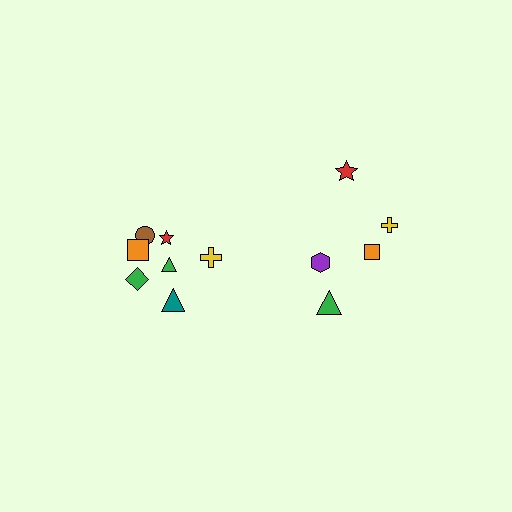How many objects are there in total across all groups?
There are 12 objects.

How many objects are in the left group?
There are 7 objects.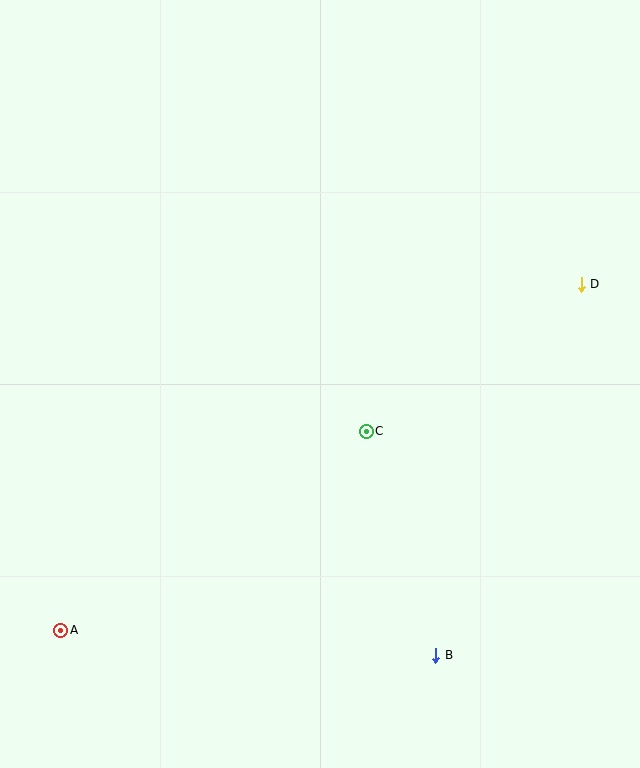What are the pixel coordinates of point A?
Point A is at (61, 630).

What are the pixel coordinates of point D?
Point D is at (581, 284).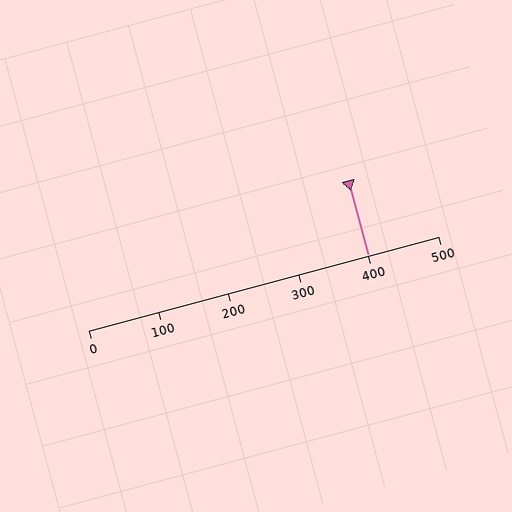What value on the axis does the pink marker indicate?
The marker indicates approximately 400.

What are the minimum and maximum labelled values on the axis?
The axis runs from 0 to 500.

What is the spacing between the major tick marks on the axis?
The major ticks are spaced 100 apart.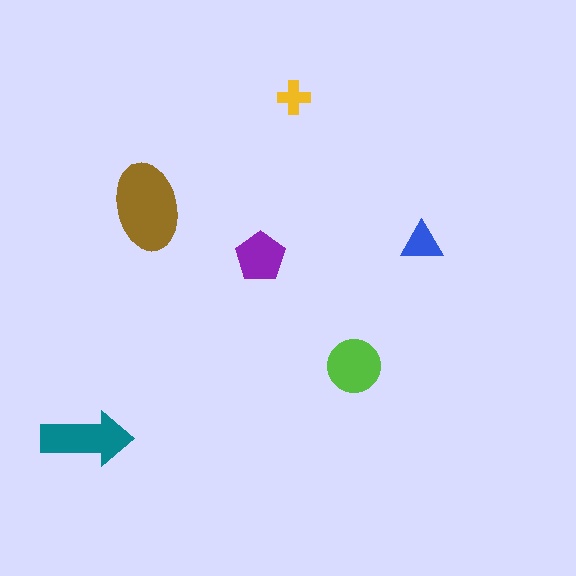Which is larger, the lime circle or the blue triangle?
The lime circle.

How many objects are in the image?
There are 6 objects in the image.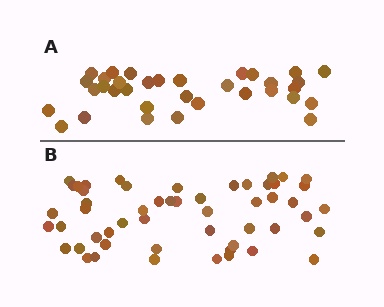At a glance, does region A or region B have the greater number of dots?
Region B (the bottom region) has more dots.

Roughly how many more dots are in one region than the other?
Region B has approximately 20 more dots than region A.